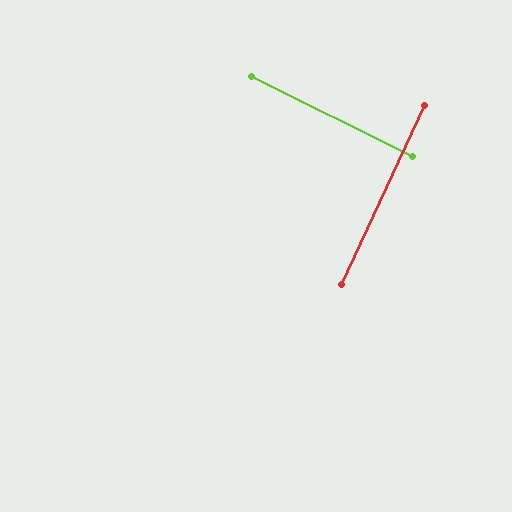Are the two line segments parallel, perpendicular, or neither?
Perpendicular — they meet at approximately 88°.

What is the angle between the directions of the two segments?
Approximately 88 degrees.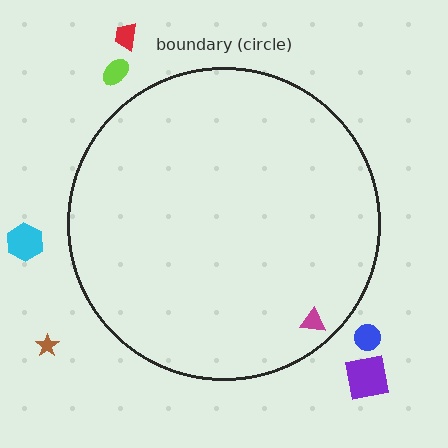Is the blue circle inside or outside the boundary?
Outside.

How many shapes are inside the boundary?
1 inside, 6 outside.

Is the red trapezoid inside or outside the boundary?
Outside.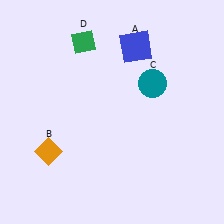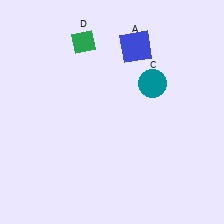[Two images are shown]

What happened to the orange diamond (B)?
The orange diamond (B) was removed in Image 2. It was in the bottom-left area of Image 1.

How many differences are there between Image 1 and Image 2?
There is 1 difference between the two images.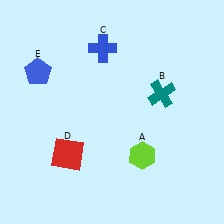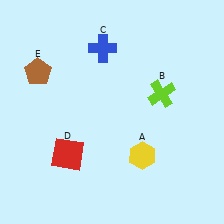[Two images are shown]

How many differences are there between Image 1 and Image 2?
There are 3 differences between the two images.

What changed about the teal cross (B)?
In Image 1, B is teal. In Image 2, it changed to lime.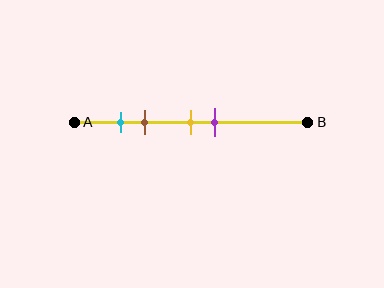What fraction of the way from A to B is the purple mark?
The purple mark is approximately 60% (0.6) of the way from A to B.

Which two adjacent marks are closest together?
The cyan and brown marks are the closest adjacent pair.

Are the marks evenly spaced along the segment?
No, the marks are not evenly spaced.